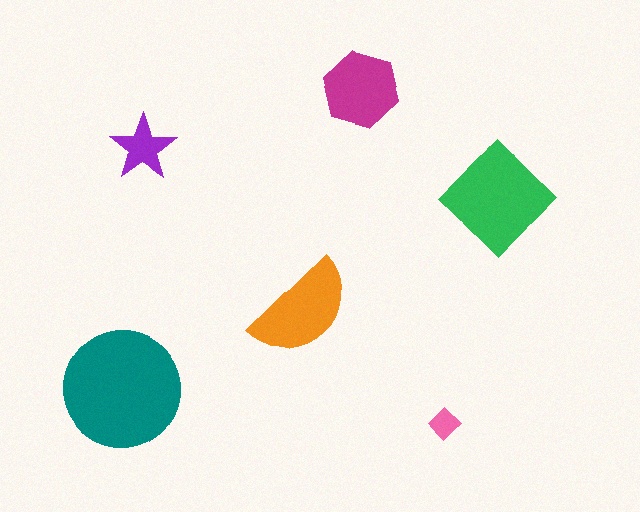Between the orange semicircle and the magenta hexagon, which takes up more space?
The orange semicircle.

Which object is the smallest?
The pink diamond.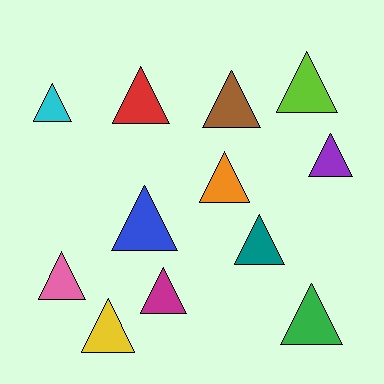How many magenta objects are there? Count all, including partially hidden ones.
There is 1 magenta object.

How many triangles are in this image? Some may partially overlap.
There are 12 triangles.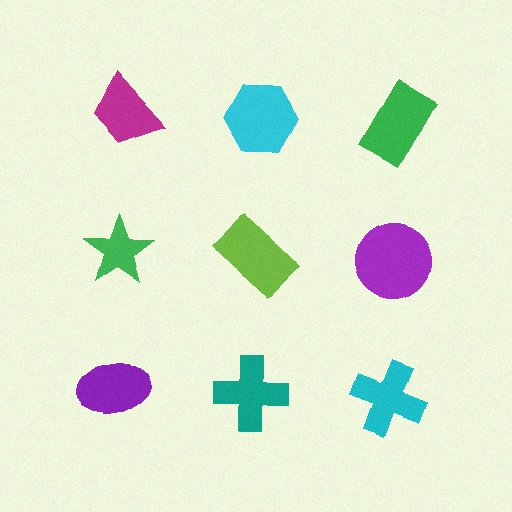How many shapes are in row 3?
3 shapes.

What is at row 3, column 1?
A purple ellipse.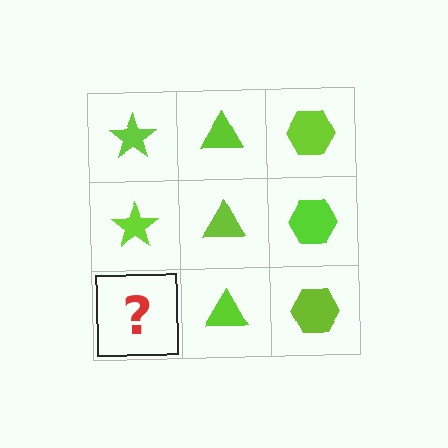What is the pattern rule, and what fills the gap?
The rule is that each column has a consistent shape. The gap should be filled with a lime star.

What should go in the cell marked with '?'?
The missing cell should contain a lime star.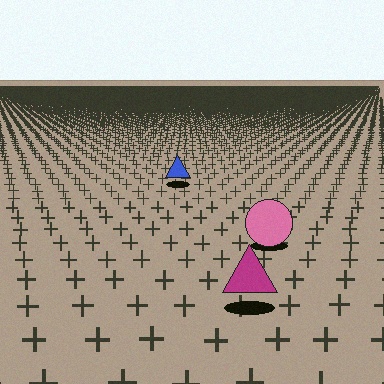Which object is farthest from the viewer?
The blue triangle is farthest from the viewer. It appears smaller and the ground texture around it is denser.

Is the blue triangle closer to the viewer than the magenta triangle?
No. The magenta triangle is closer — you can tell from the texture gradient: the ground texture is coarser near it.